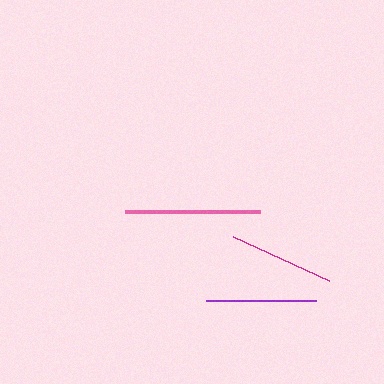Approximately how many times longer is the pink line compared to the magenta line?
The pink line is approximately 1.3 times the length of the magenta line.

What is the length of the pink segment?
The pink segment is approximately 134 pixels long.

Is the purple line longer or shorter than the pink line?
The pink line is longer than the purple line.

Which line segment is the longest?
The pink line is the longest at approximately 134 pixels.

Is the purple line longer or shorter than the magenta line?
The purple line is longer than the magenta line.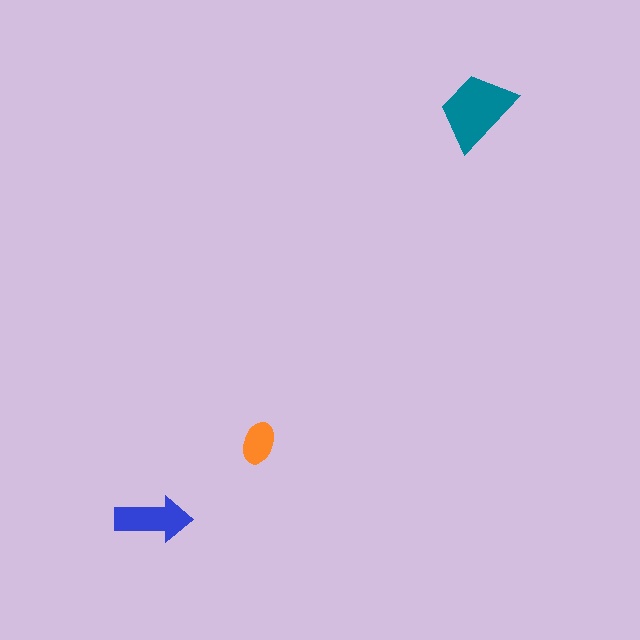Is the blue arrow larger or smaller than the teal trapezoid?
Smaller.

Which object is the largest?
The teal trapezoid.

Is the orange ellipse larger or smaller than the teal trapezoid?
Smaller.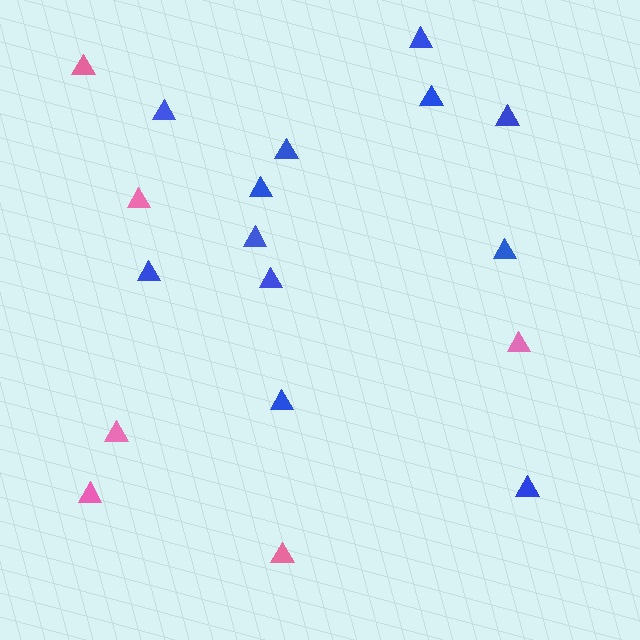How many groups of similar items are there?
There are 2 groups: one group of pink triangles (6) and one group of blue triangles (12).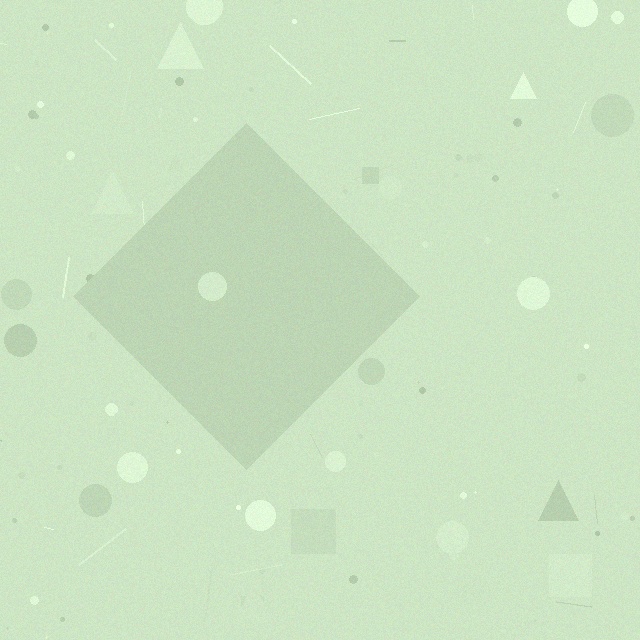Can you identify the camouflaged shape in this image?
The camouflaged shape is a diamond.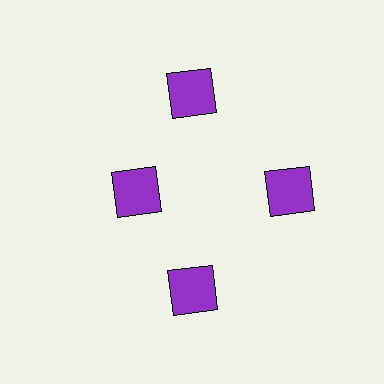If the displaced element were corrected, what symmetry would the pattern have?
It would have 4-fold rotational symmetry — the pattern would map onto itself every 90 degrees.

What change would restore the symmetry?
The symmetry would be restored by moving it outward, back onto the ring so that all 4 squares sit at equal angles and equal distance from the center.